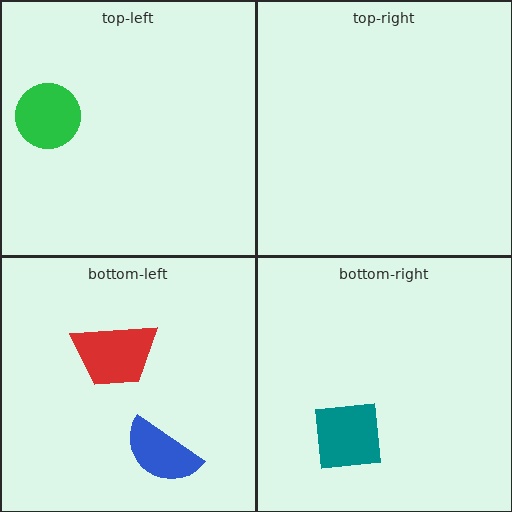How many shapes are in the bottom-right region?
1.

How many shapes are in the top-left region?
1.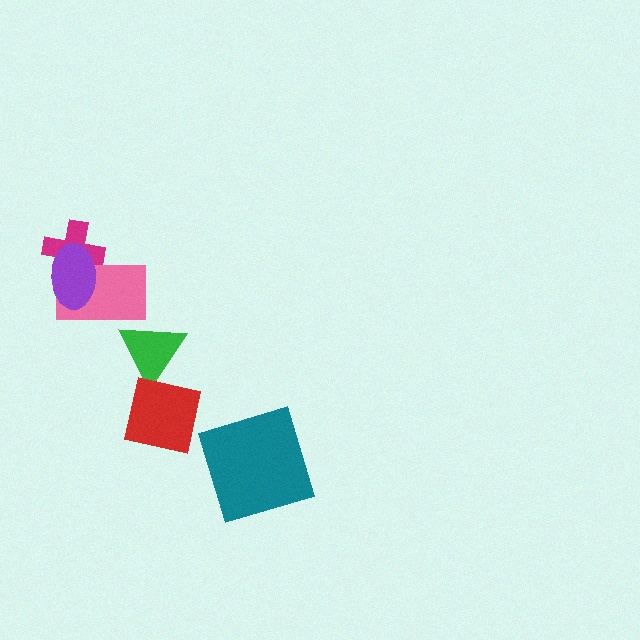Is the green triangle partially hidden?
Yes, it is partially covered by another shape.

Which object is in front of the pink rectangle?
The purple ellipse is in front of the pink rectangle.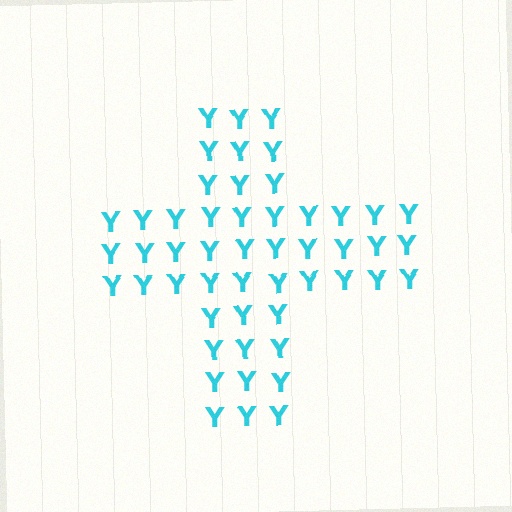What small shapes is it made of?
It is made of small letter Y's.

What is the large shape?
The large shape is a cross.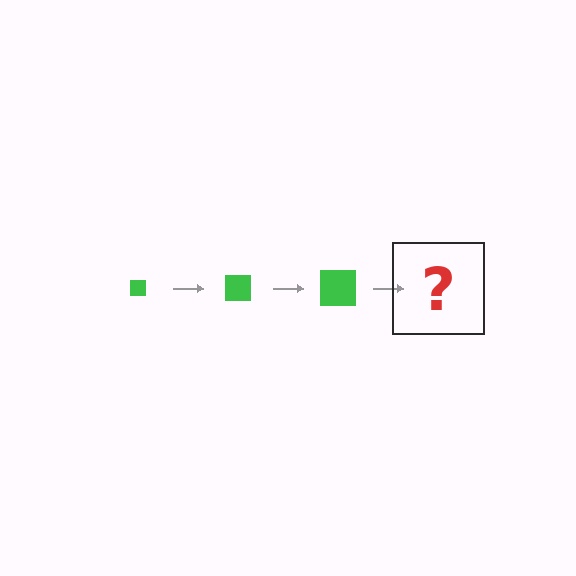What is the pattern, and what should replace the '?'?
The pattern is that the square gets progressively larger each step. The '?' should be a green square, larger than the previous one.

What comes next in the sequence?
The next element should be a green square, larger than the previous one.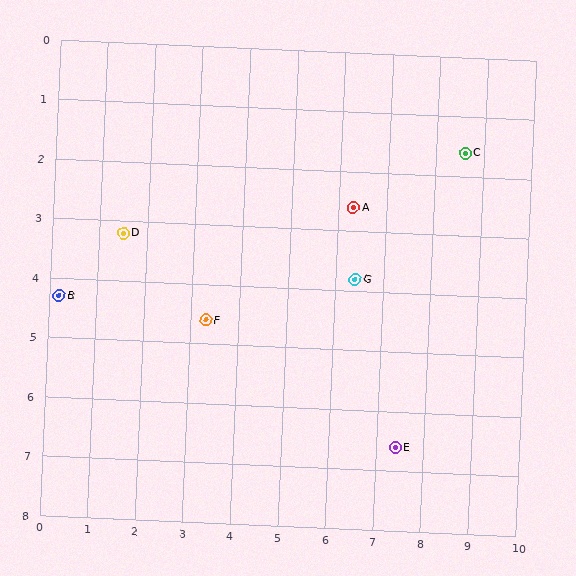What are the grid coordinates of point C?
Point C is at approximately (8.6, 1.6).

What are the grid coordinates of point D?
Point D is at approximately (1.5, 3.2).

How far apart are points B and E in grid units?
Points B and E are about 7.6 grid units apart.